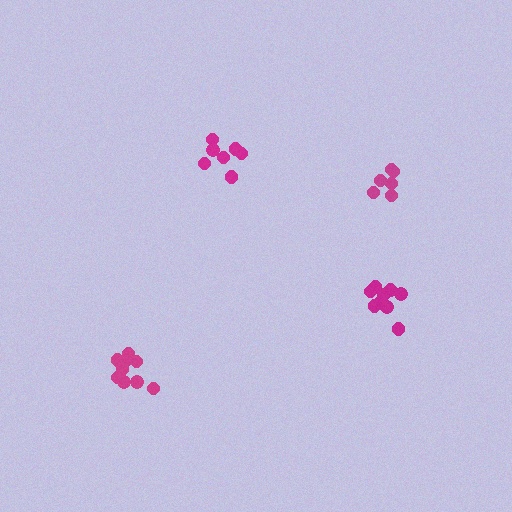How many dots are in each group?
Group 1: 6 dots, Group 2: 9 dots, Group 3: 7 dots, Group 4: 9 dots (31 total).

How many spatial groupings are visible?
There are 4 spatial groupings.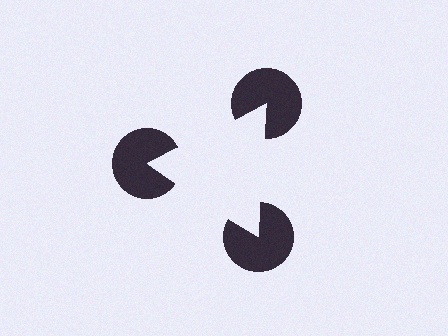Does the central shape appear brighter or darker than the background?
It typically appears slightly brighter than the background, even though no actual brightness change is drawn.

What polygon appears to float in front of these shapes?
An illusory triangle — its edges are inferred from the aligned wedge cuts in the pac-man discs, not physically drawn.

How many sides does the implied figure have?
3 sides.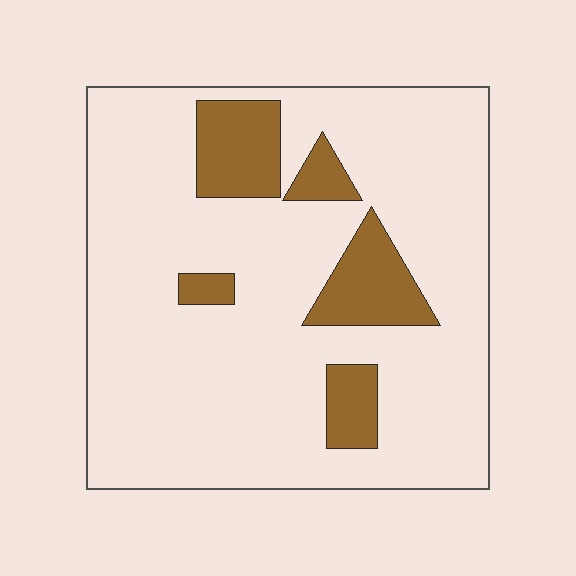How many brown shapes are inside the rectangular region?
5.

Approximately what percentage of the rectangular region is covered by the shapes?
Approximately 15%.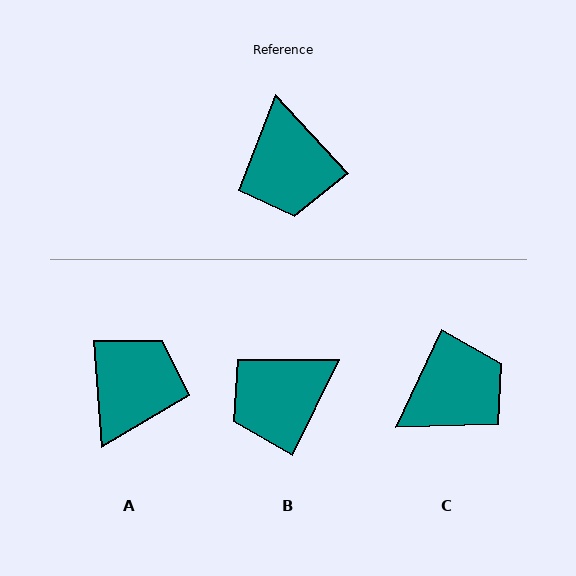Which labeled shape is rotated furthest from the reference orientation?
A, about 141 degrees away.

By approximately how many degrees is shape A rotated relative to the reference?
Approximately 141 degrees counter-clockwise.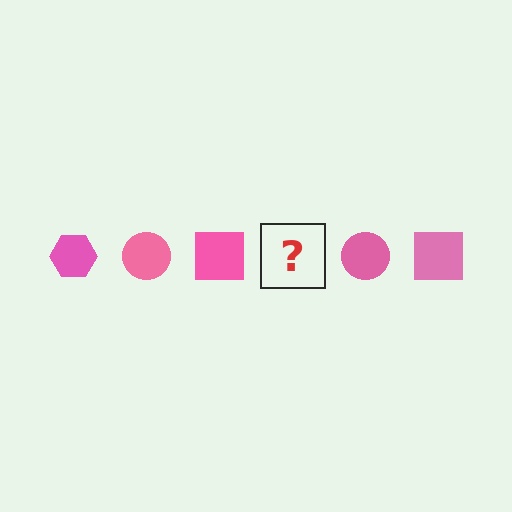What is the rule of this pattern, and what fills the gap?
The rule is that the pattern cycles through hexagon, circle, square shapes in pink. The gap should be filled with a pink hexagon.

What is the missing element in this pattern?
The missing element is a pink hexagon.